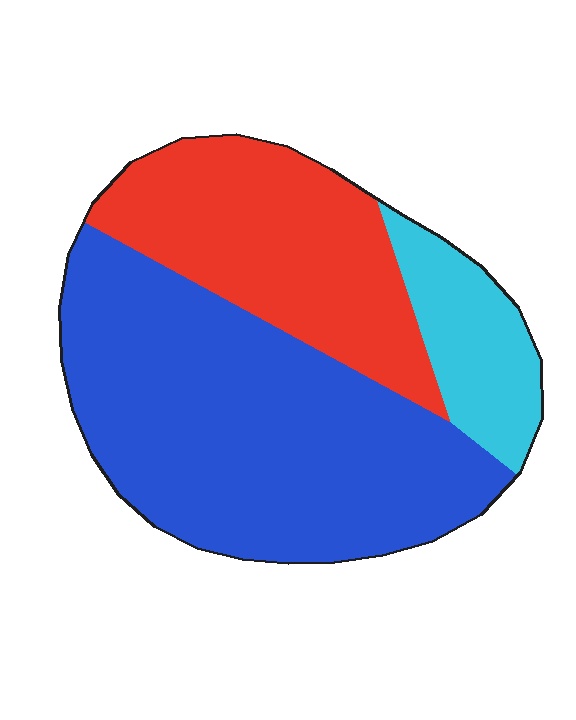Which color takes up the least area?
Cyan, at roughly 15%.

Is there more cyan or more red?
Red.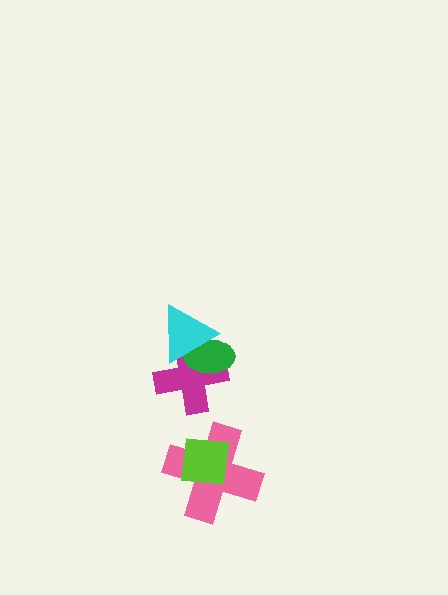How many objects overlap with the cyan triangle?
2 objects overlap with the cyan triangle.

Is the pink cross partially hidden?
Yes, it is partially covered by another shape.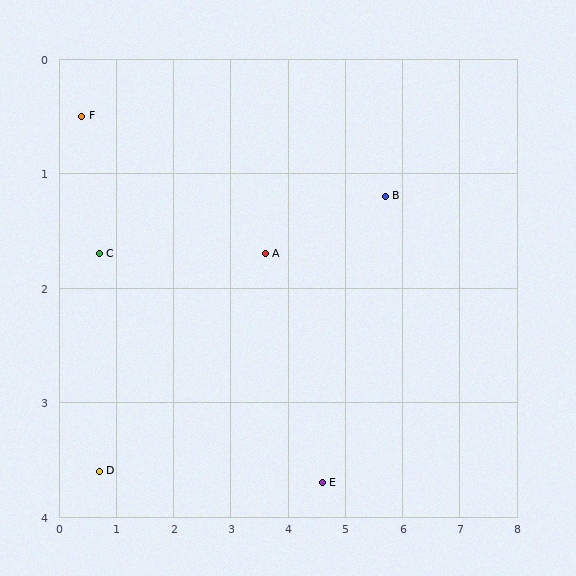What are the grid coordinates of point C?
Point C is at approximately (0.7, 1.7).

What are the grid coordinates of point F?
Point F is at approximately (0.4, 0.5).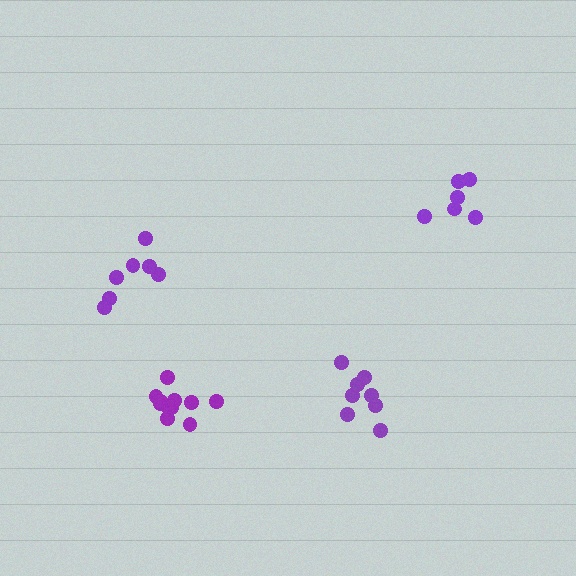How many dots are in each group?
Group 1: 11 dots, Group 2: 8 dots, Group 3: 7 dots, Group 4: 6 dots (32 total).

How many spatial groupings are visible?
There are 4 spatial groupings.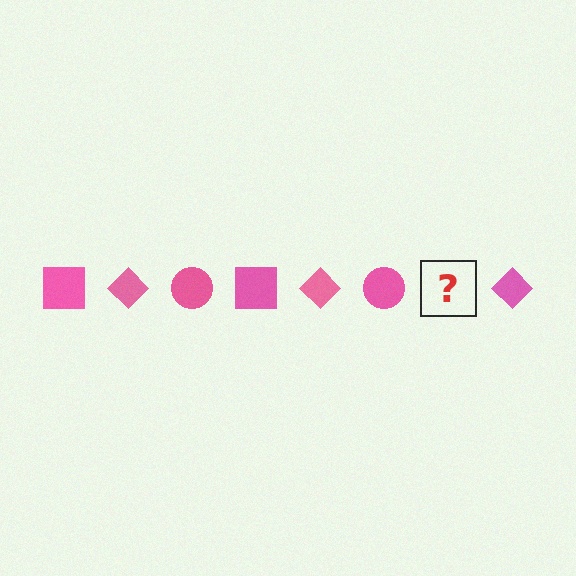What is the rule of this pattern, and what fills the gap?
The rule is that the pattern cycles through square, diamond, circle shapes in pink. The gap should be filled with a pink square.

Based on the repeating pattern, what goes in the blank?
The blank should be a pink square.